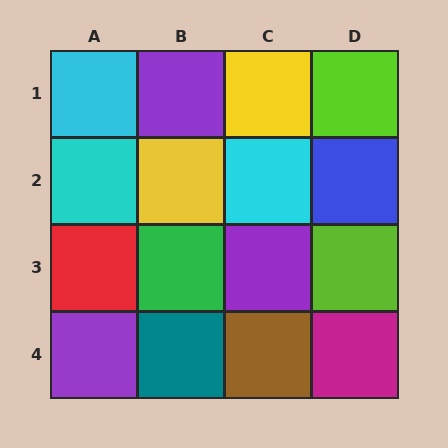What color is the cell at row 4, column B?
Teal.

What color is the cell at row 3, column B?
Green.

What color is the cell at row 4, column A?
Purple.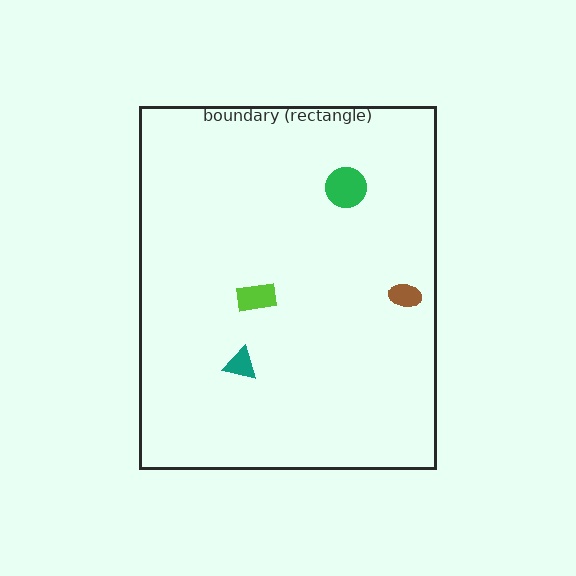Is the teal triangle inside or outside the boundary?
Inside.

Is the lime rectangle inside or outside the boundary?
Inside.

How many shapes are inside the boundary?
4 inside, 0 outside.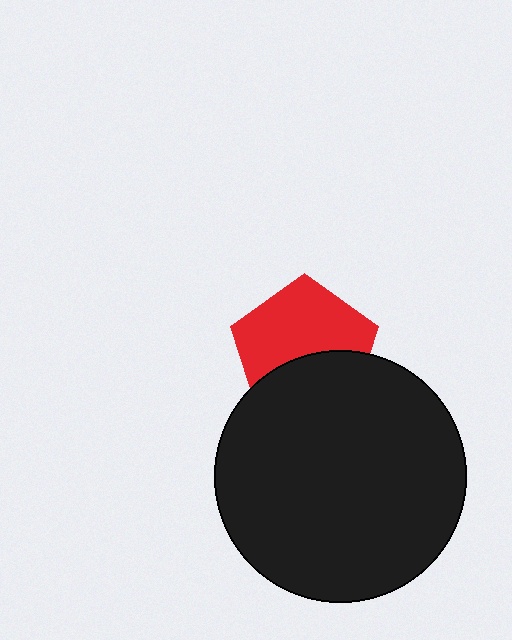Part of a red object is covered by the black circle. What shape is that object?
It is a pentagon.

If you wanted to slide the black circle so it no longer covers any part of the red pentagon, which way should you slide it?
Slide it down — that is the most direct way to separate the two shapes.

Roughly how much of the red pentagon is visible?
About half of it is visible (roughly 60%).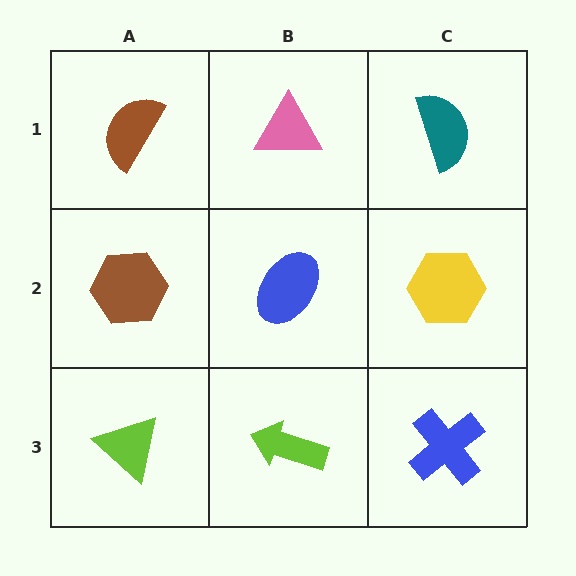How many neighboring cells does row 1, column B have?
3.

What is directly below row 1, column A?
A brown hexagon.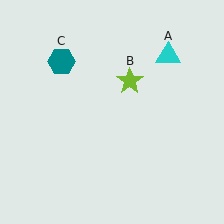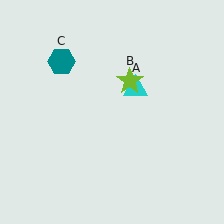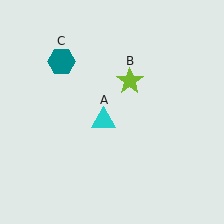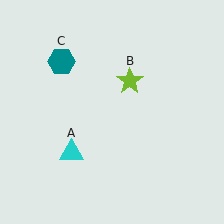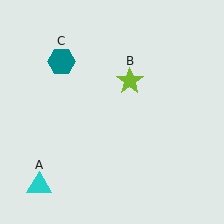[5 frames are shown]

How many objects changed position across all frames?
1 object changed position: cyan triangle (object A).